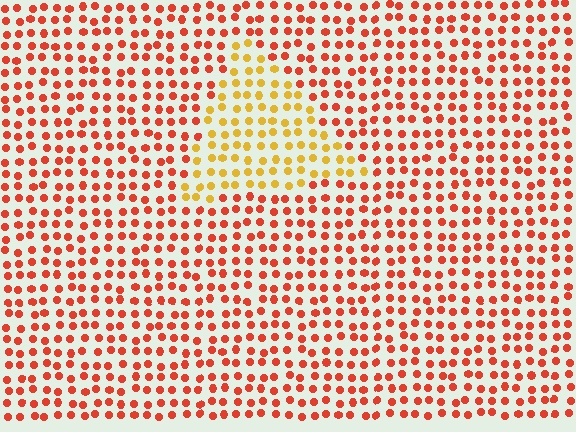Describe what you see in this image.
The image is filled with small red elements in a uniform arrangement. A triangle-shaped region is visible where the elements are tinted to a slightly different hue, forming a subtle color boundary.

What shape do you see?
I see a triangle.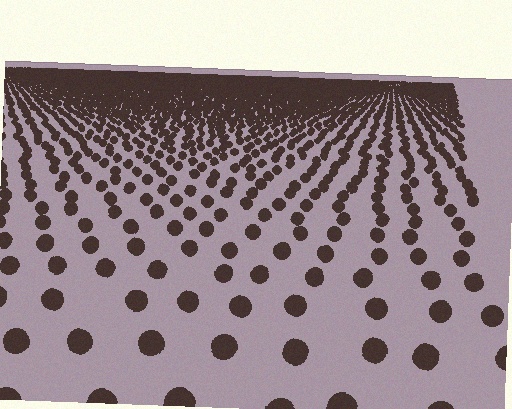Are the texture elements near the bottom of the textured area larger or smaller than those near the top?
Larger. Near the bottom, elements are closer to the viewer and appear at a bigger on-screen size.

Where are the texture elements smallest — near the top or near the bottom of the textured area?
Near the top.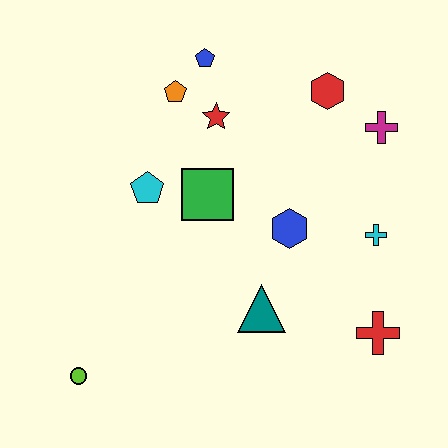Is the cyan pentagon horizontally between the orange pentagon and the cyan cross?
No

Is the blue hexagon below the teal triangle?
No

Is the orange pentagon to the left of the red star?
Yes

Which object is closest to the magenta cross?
The red hexagon is closest to the magenta cross.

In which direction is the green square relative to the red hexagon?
The green square is to the left of the red hexagon.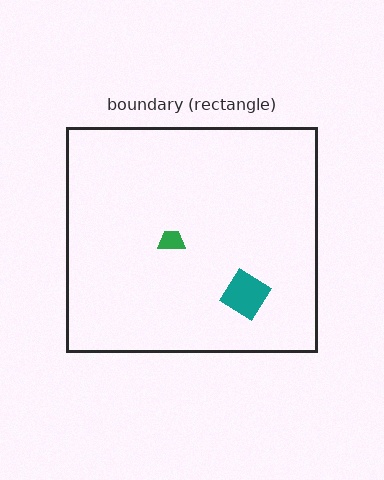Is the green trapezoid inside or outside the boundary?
Inside.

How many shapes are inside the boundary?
2 inside, 0 outside.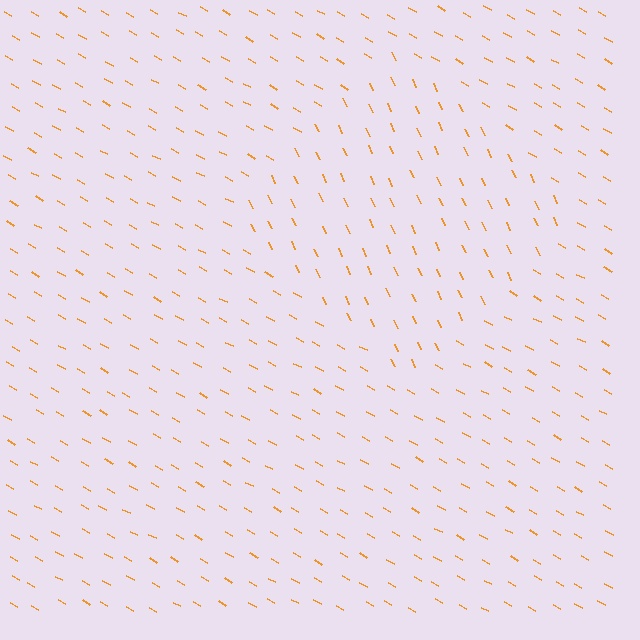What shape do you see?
I see a diamond.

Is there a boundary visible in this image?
Yes, there is a texture boundary formed by a change in line orientation.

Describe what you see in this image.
The image is filled with small orange line segments. A diamond region in the image has lines oriented differently from the surrounding lines, creating a visible texture boundary.